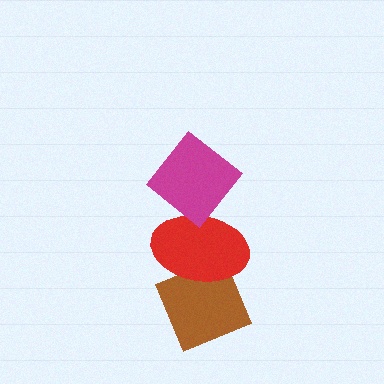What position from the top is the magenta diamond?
The magenta diamond is 1st from the top.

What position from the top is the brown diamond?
The brown diamond is 3rd from the top.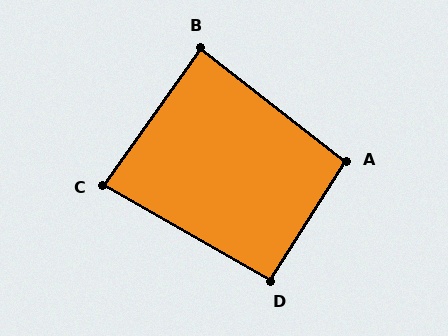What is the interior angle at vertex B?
Approximately 88 degrees (approximately right).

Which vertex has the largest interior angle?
A, at approximately 96 degrees.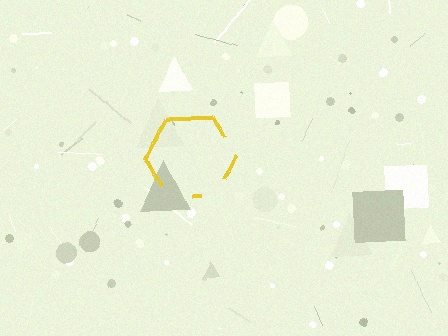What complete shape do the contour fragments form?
The contour fragments form a hexagon.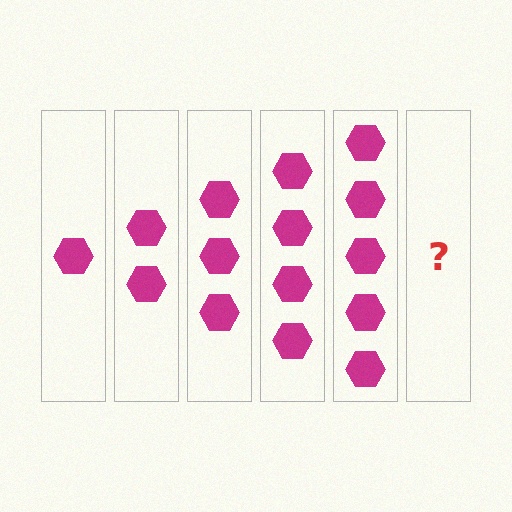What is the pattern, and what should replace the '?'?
The pattern is that each step adds one more hexagon. The '?' should be 6 hexagons.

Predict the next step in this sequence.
The next step is 6 hexagons.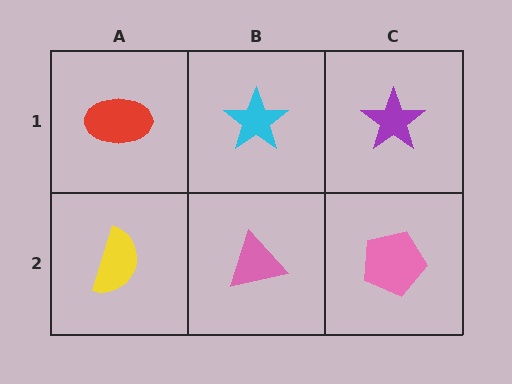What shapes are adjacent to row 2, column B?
A cyan star (row 1, column B), a yellow semicircle (row 2, column A), a pink pentagon (row 2, column C).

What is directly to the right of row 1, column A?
A cyan star.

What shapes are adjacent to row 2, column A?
A red ellipse (row 1, column A), a pink triangle (row 2, column B).